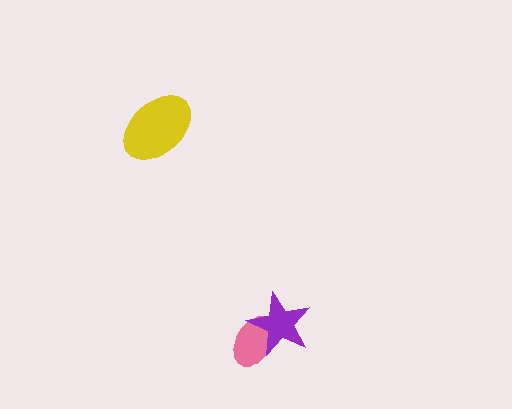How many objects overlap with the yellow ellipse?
0 objects overlap with the yellow ellipse.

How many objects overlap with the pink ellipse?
1 object overlaps with the pink ellipse.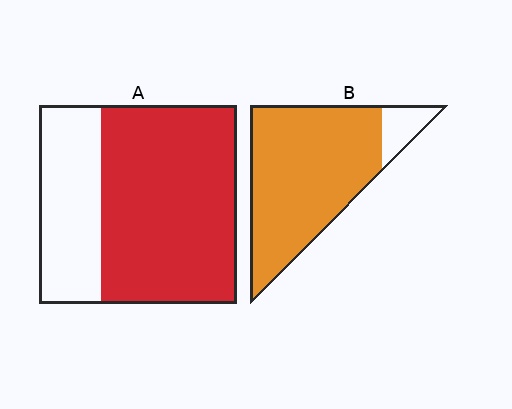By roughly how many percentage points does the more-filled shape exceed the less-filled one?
By roughly 20 percentage points (B over A).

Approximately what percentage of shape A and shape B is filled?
A is approximately 70% and B is approximately 90%.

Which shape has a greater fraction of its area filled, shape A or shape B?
Shape B.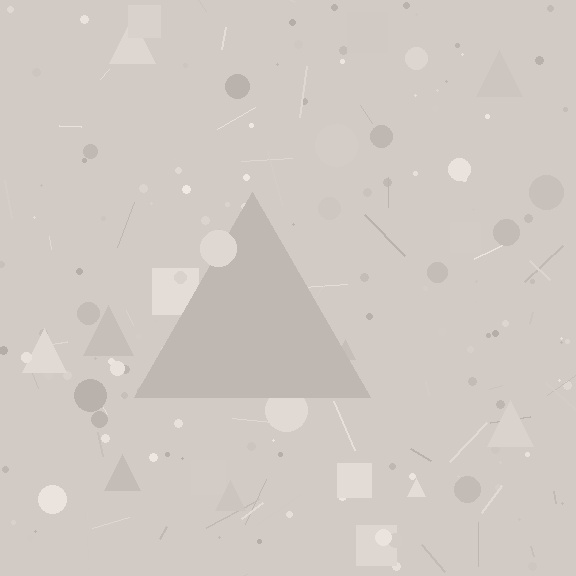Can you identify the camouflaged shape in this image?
The camouflaged shape is a triangle.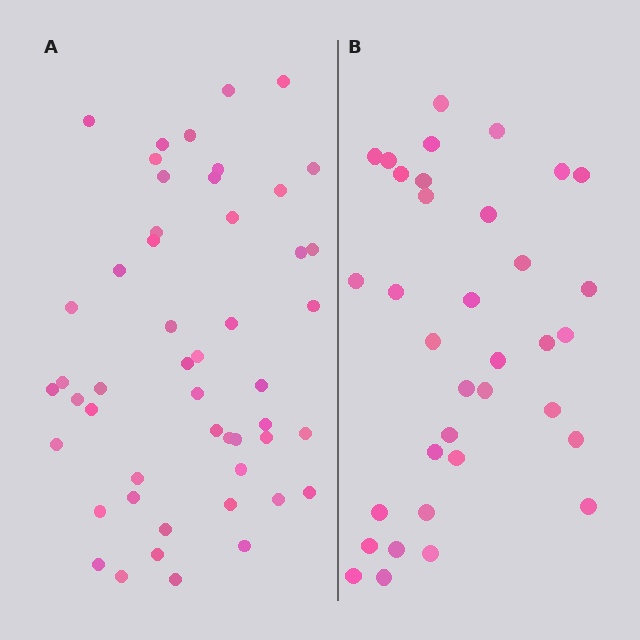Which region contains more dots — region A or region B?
Region A (the left region) has more dots.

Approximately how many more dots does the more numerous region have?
Region A has approximately 15 more dots than region B.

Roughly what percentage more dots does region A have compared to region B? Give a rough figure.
About 45% more.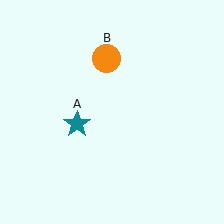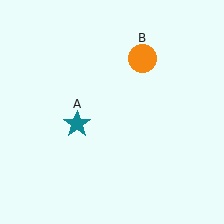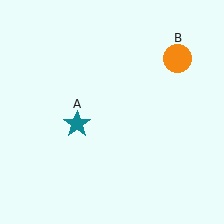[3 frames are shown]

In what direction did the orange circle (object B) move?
The orange circle (object B) moved right.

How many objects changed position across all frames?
1 object changed position: orange circle (object B).